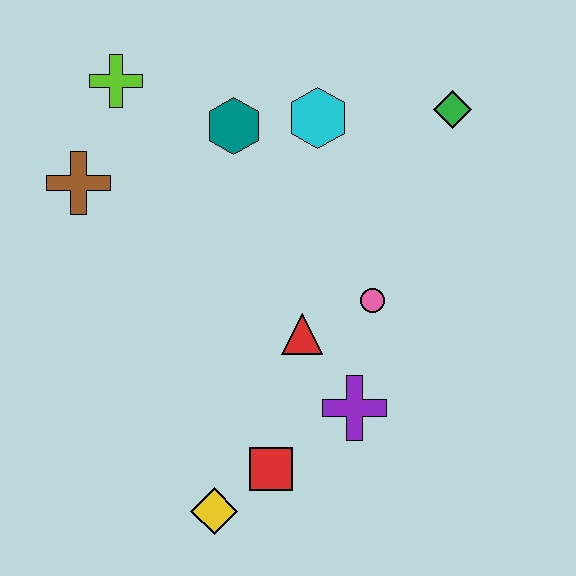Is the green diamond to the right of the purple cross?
Yes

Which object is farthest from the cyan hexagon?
The yellow diamond is farthest from the cyan hexagon.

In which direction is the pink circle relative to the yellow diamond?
The pink circle is above the yellow diamond.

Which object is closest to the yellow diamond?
The red square is closest to the yellow diamond.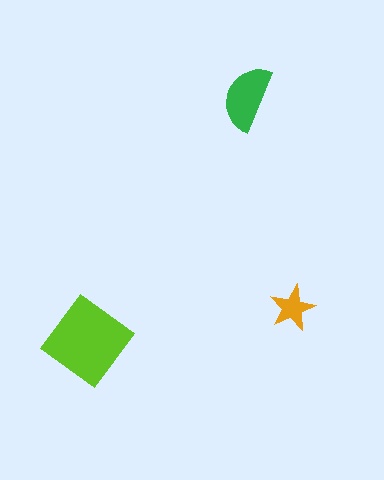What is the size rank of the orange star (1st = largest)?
3rd.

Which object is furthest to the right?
The orange star is rightmost.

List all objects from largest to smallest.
The lime diamond, the green semicircle, the orange star.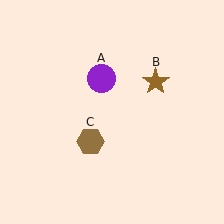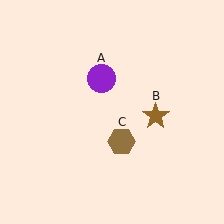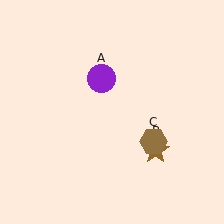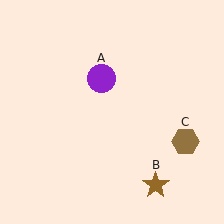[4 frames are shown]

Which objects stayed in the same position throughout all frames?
Purple circle (object A) remained stationary.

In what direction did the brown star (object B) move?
The brown star (object B) moved down.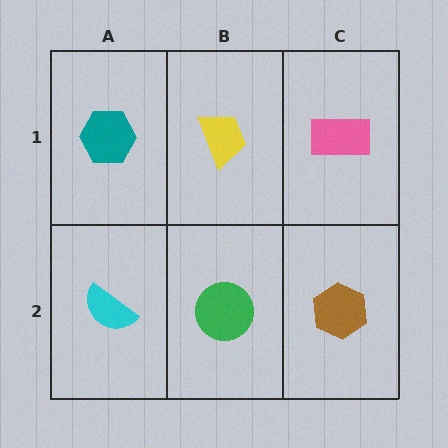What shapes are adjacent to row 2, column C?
A pink rectangle (row 1, column C), a green circle (row 2, column B).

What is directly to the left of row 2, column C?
A green circle.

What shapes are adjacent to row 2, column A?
A teal hexagon (row 1, column A), a green circle (row 2, column B).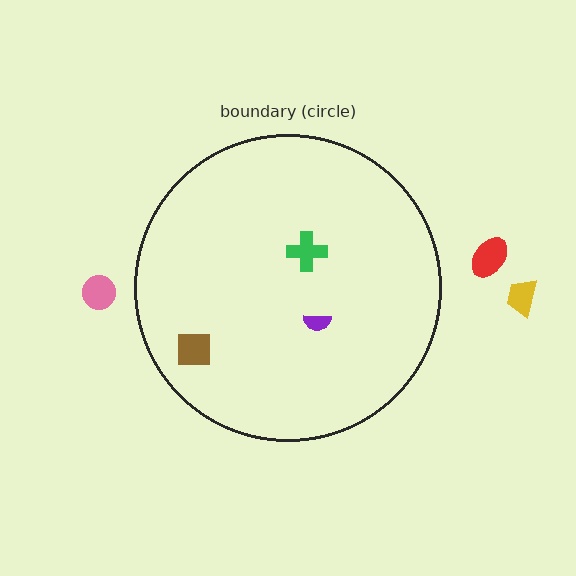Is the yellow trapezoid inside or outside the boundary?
Outside.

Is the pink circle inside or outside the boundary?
Outside.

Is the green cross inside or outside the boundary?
Inside.